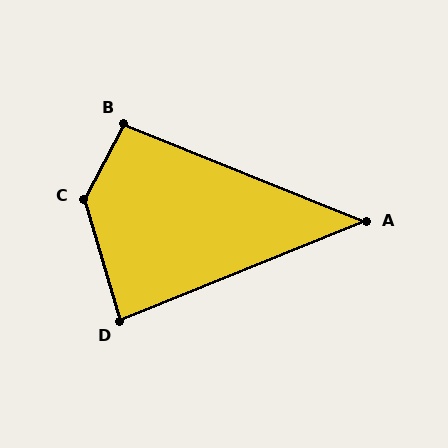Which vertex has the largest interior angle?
C, at approximately 136 degrees.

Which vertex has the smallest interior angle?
A, at approximately 44 degrees.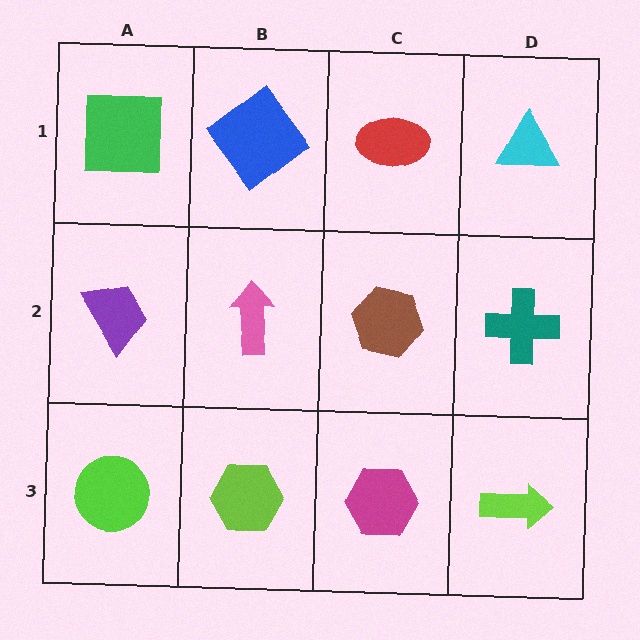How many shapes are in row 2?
4 shapes.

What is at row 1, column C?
A red ellipse.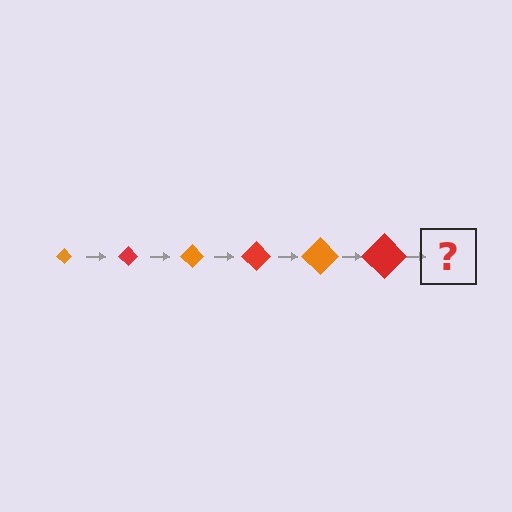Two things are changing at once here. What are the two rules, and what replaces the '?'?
The two rules are that the diamond grows larger each step and the color cycles through orange and red. The '?' should be an orange diamond, larger than the previous one.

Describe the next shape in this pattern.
It should be an orange diamond, larger than the previous one.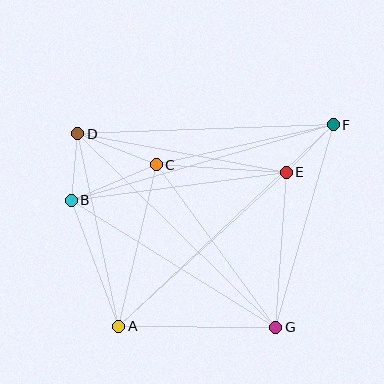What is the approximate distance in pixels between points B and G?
The distance between B and G is approximately 241 pixels.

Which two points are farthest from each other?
Points A and F are farthest from each other.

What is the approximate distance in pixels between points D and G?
The distance between D and G is approximately 277 pixels.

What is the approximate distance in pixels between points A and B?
The distance between A and B is approximately 134 pixels.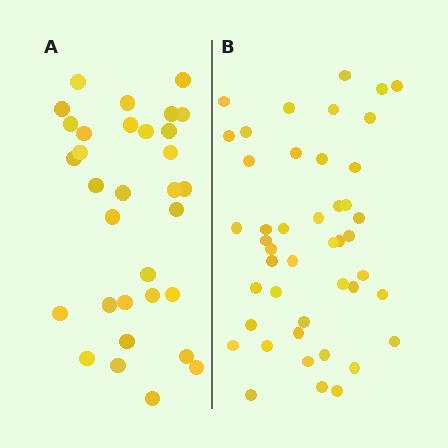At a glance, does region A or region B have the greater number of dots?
Region B (the right region) has more dots.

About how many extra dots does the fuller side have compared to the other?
Region B has approximately 15 more dots than region A.